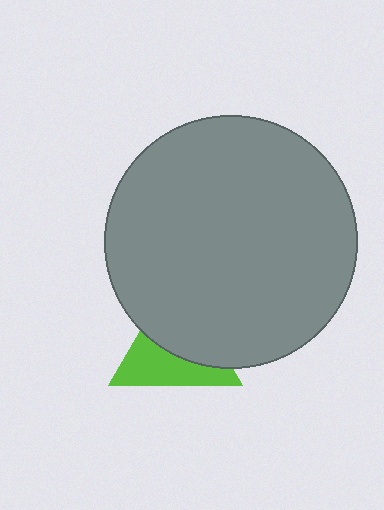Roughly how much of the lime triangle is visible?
About half of it is visible (roughly 46%).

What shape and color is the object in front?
The object in front is a gray circle.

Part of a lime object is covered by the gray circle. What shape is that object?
It is a triangle.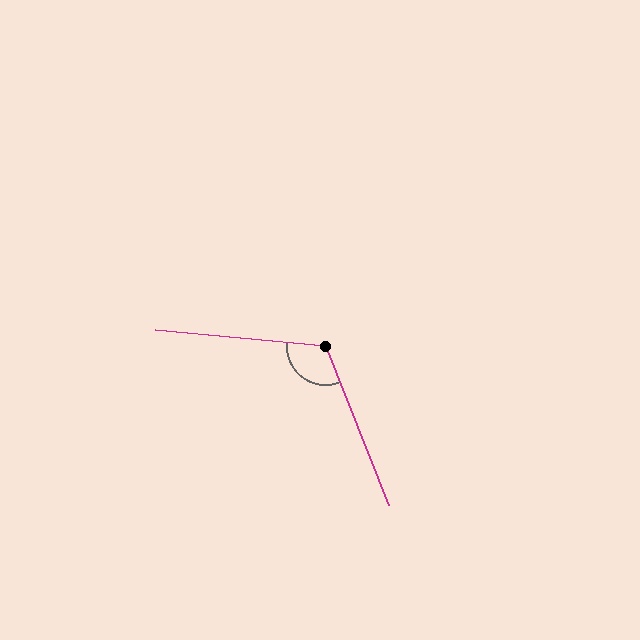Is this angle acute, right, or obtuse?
It is obtuse.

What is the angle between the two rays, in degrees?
Approximately 117 degrees.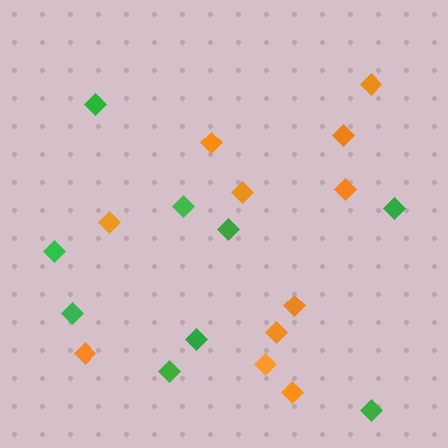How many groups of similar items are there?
There are 2 groups: one group of green diamonds (9) and one group of orange diamonds (11).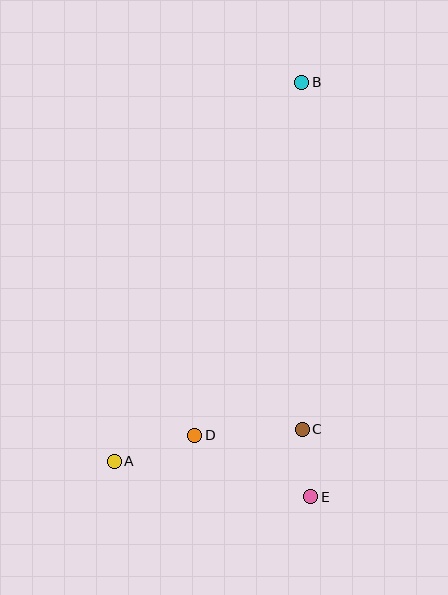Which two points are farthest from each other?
Points A and B are farthest from each other.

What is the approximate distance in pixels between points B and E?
The distance between B and E is approximately 415 pixels.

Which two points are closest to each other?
Points C and E are closest to each other.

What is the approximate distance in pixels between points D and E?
The distance between D and E is approximately 132 pixels.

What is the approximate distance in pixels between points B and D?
The distance between B and D is approximately 369 pixels.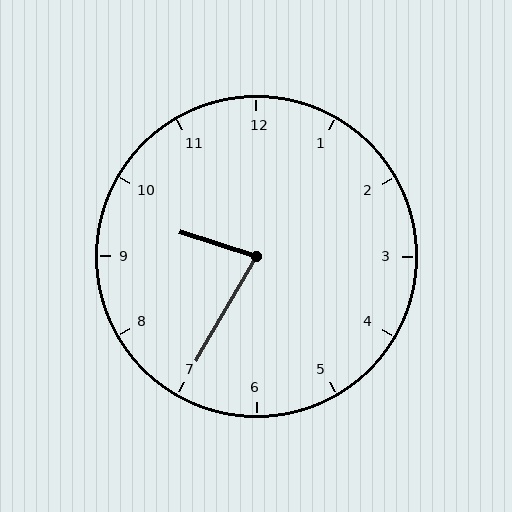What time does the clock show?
9:35.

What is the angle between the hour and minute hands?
Approximately 78 degrees.